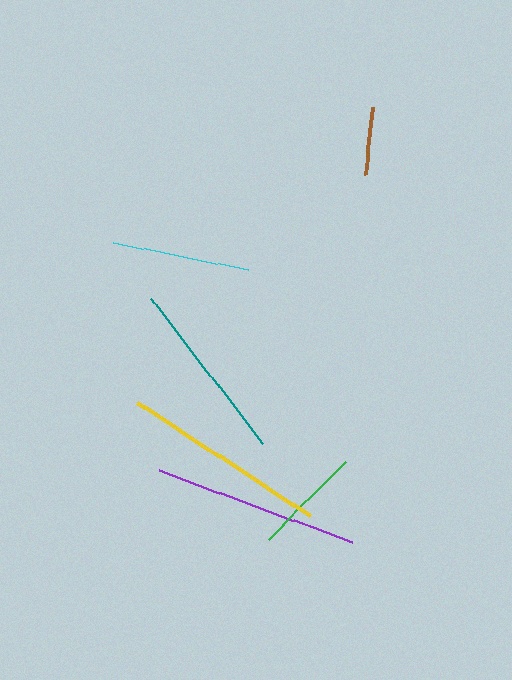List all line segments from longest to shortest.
From longest to shortest: yellow, purple, teal, cyan, green, brown.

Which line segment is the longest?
The yellow line is the longest at approximately 208 pixels.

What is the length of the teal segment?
The teal segment is approximately 183 pixels long.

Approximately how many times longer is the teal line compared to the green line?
The teal line is approximately 1.7 times the length of the green line.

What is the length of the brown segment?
The brown segment is approximately 68 pixels long.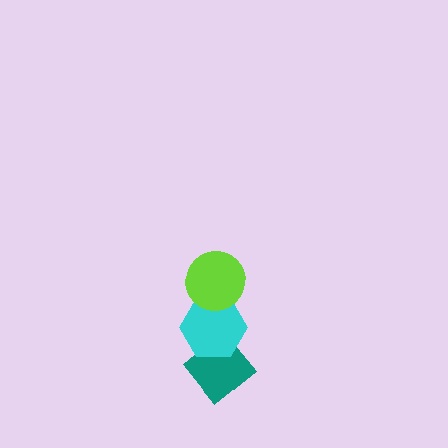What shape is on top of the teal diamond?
The cyan hexagon is on top of the teal diamond.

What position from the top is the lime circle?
The lime circle is 1st from the top.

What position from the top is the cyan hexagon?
The cyan hexagon is 2nd from the top.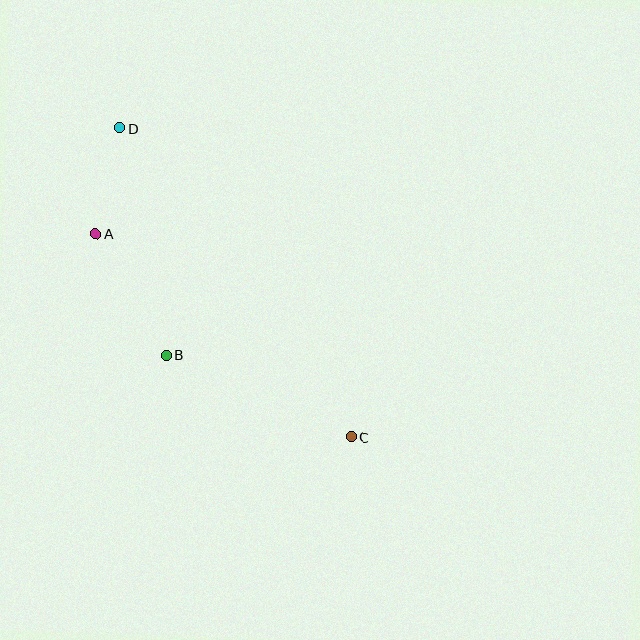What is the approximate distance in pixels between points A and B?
The distance between A and B is approximately 141 pixels.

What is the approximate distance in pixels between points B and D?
The distance between B and D is approximately 232 pixels.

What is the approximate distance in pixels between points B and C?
The distance between B and C is approximately 203 pixels.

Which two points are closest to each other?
Points A and D are closest to each other.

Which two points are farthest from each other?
Points C and D are farthest from each other.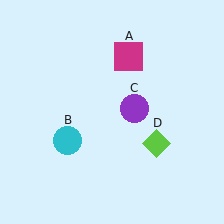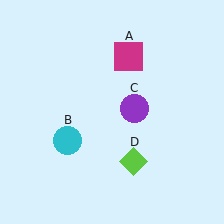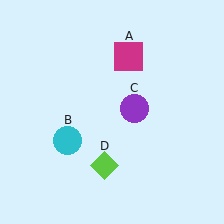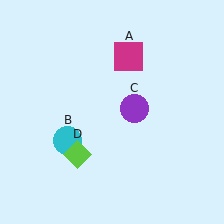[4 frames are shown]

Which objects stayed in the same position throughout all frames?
Magenta square (object A) and cyan circle (object B) and purple circle (object C) remained stationary.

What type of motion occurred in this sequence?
The lime diamond (object D) rotated clockwise around the center of the scene.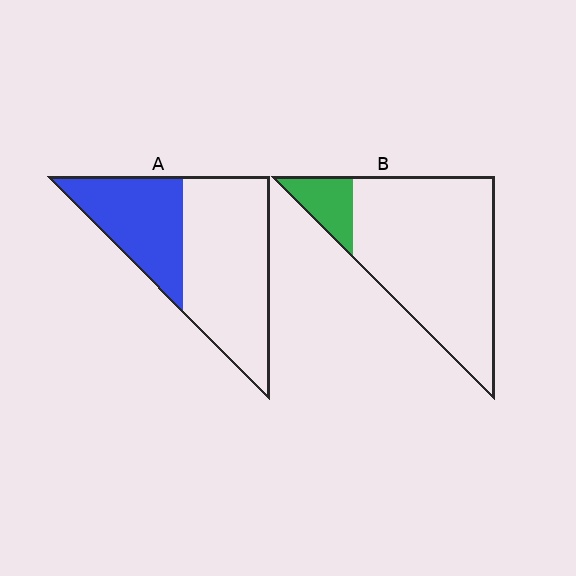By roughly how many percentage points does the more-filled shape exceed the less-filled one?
By roughly 25 percentage points (A over B).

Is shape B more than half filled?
No.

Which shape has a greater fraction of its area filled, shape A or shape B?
Shape A.